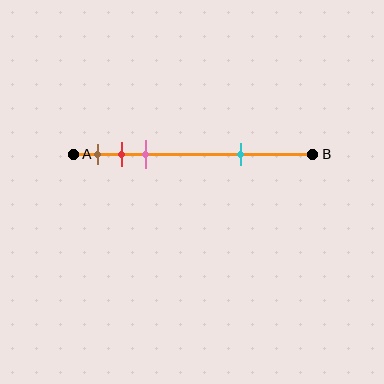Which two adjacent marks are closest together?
The red and pink marks are the closest adjacent pair.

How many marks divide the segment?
There are 4 marks dividing the segment.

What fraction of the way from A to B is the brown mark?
The brown mark is approximately 10% (0.1) of the way from A to B.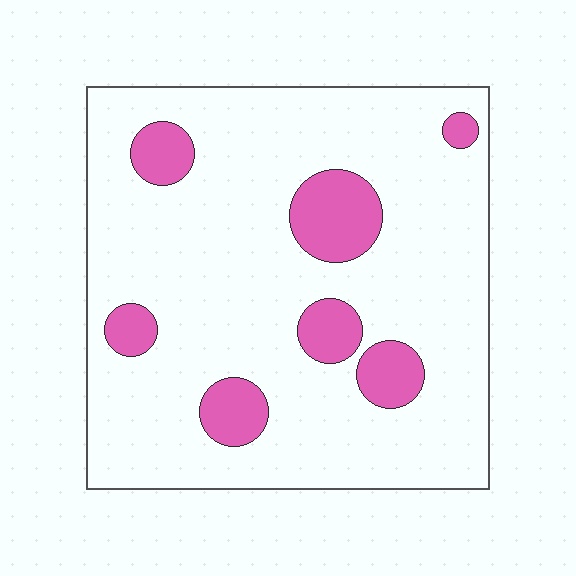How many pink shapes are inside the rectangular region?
7.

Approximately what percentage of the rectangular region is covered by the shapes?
Approximately 15%.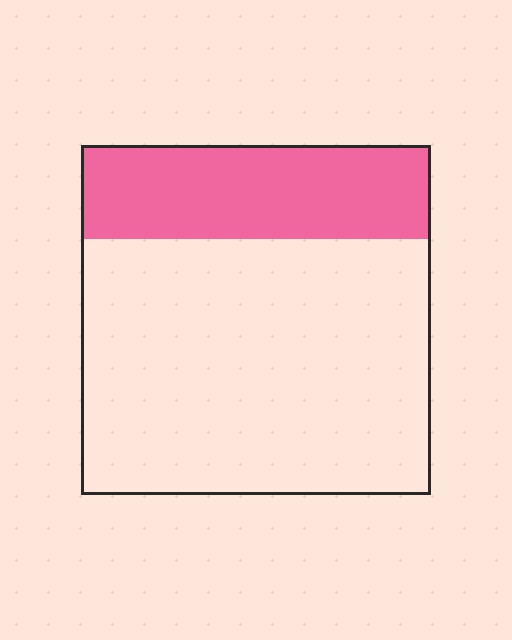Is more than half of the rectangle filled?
No.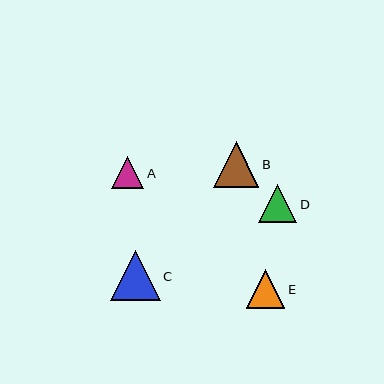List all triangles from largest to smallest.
From largest to smallest: C, B, E, D, A.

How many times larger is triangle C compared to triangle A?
Triangle C is approximately 1.6 times the size of triangle A.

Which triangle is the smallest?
Triangle A is the smallest with a size of approximately 32 pixels.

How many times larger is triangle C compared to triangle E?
Triangle C is approximately 1.3 times the size of triangle E.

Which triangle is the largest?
Triangle C is the largest with a size of approximately 50 pixels.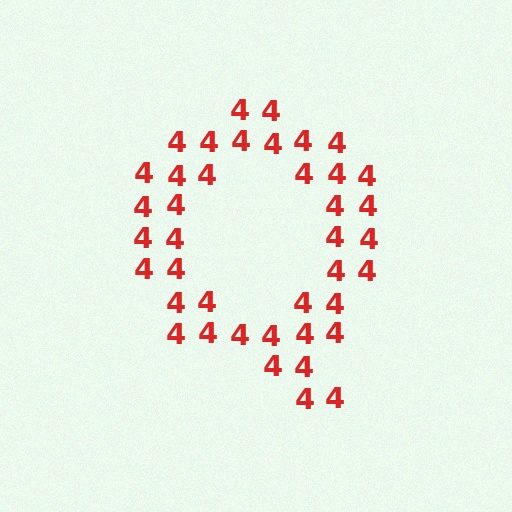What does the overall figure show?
The overall figure shows the letter Q.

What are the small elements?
The small elements are digit 4's.